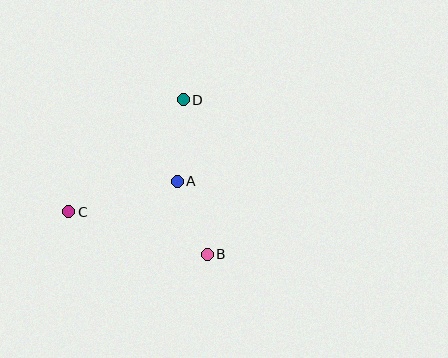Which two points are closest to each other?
Points A and B are closest to each other.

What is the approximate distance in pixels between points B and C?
The distance between B and C is approximately 145 pixels.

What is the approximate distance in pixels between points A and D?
The distance between A and D is approximately 82 pixels.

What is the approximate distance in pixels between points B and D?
The distance between B and D is approximately 156 pixels.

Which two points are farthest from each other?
Points C and D are farthest from each other.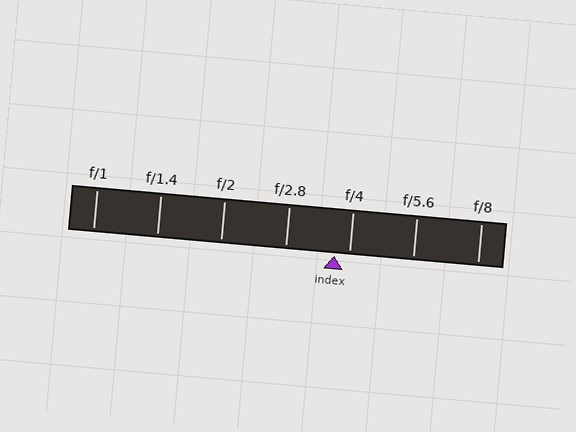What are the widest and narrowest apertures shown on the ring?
The widest aperture shown is f/1 and the narrowest is f/8.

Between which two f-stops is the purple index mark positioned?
The index mark is between f/2.8 and f/4.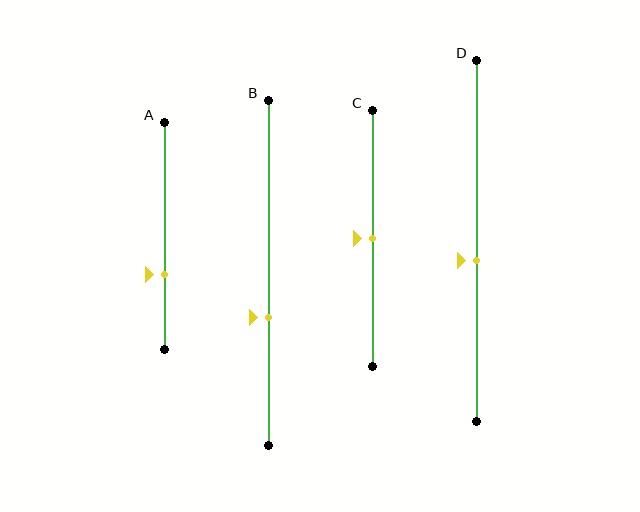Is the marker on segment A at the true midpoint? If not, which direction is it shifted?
No, the marker on segment A is shifted downward by about 17% of the segment length.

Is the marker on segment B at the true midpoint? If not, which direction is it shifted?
No, the marker on segment B is shifted downward by about 13% of the segment length.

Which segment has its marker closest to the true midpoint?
Segment C has its marker closest to the true midpoint.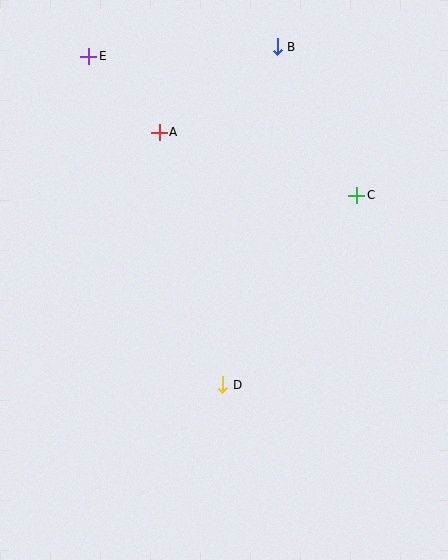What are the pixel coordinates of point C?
Point C is at (357, 195).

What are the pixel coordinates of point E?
Point E is at (89, 56).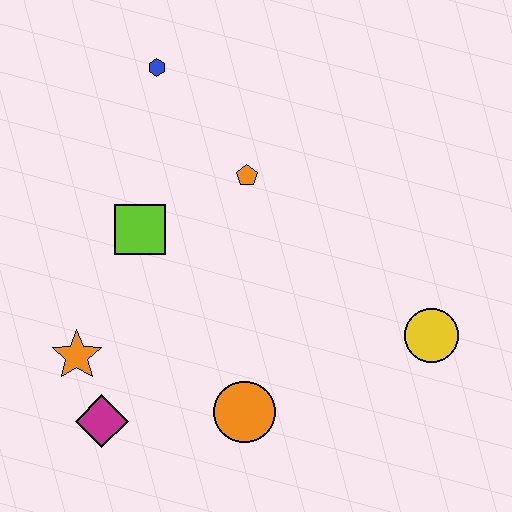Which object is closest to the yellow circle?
The orange circle is closest to the yellow circle.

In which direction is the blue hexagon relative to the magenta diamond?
The blue hexagon is above the magenta diamond.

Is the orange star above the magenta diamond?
Yes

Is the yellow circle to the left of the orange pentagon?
No